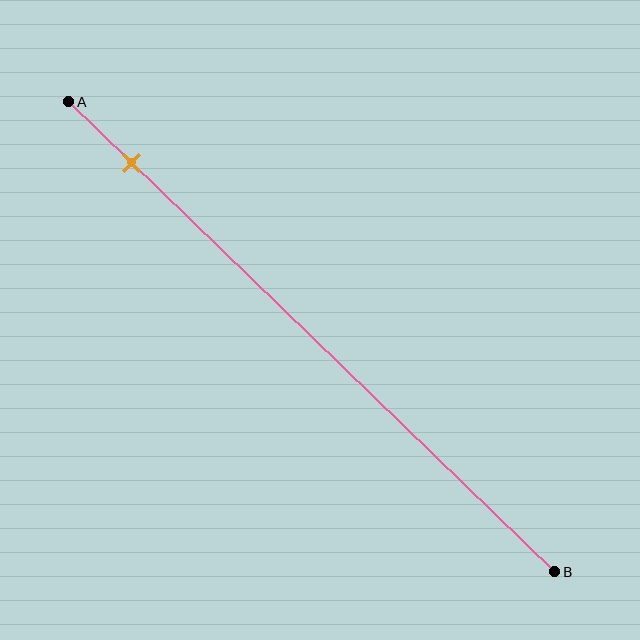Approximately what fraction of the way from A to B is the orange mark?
The orange mark is approximately 15% of the way from A to B.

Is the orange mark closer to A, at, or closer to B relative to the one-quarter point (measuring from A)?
The orange mark is closer to point A than the one-quarter point of segment AB.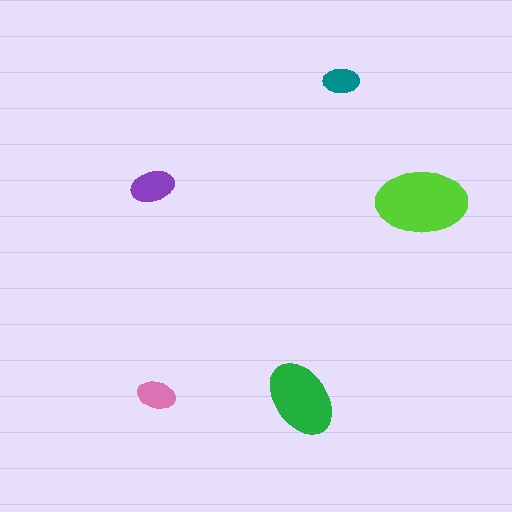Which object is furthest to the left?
The purple ellipse is leftmost.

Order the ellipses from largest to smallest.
the lime one, the green one, the purple one, the pink one, the teal one.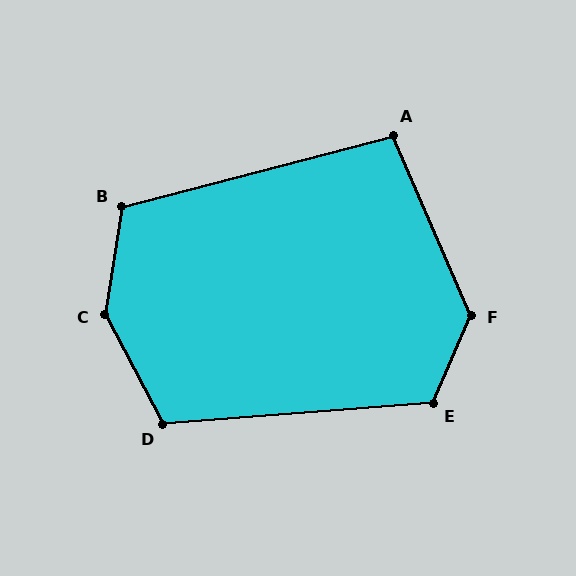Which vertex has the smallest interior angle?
A, at approximately 99 degrees.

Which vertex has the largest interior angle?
C, at approximately 143 degrees.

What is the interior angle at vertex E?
Approximately 118 degrees (obtuse).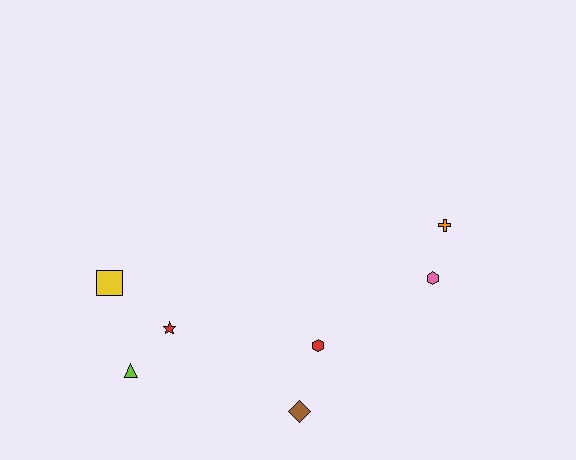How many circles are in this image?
There are no circles.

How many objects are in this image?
There are 7 objects.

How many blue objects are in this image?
There are no blue objects.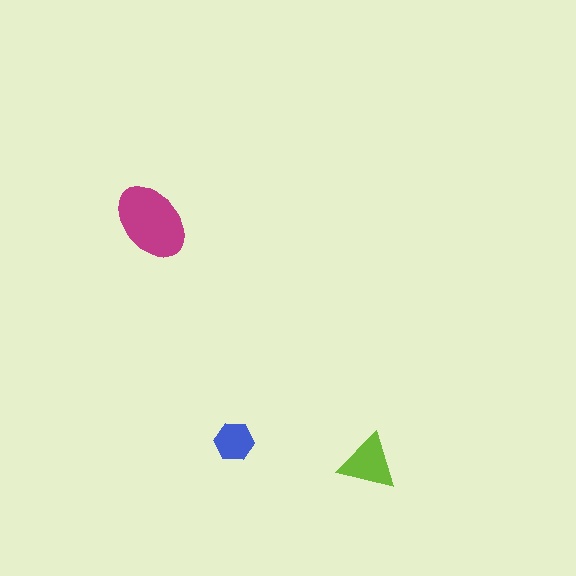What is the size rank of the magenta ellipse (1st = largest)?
1st.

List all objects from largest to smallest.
The magenta ellipse, the lime triangle, the blue hexagon.